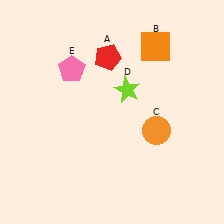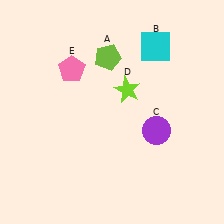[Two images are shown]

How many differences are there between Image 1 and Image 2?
There are 3 differences between the two images.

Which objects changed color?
A changed from red to lime. B changed from orange to cyan. C changed from orange to purple.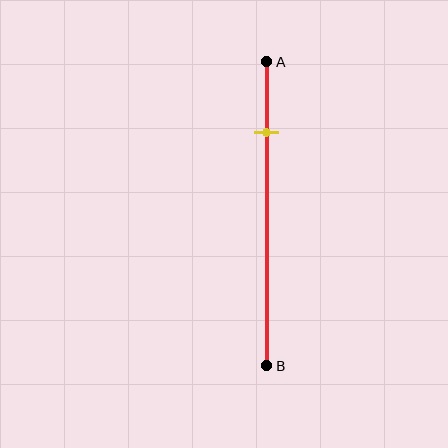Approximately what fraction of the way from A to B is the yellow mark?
The yellow mark is approximately 25% of the way from A to B.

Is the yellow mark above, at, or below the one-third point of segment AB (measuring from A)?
The yellow mark is above the one-third point of segment AB.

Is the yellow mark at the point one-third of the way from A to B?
No, the mark is at about 25% from A, not at the 33% one-third point.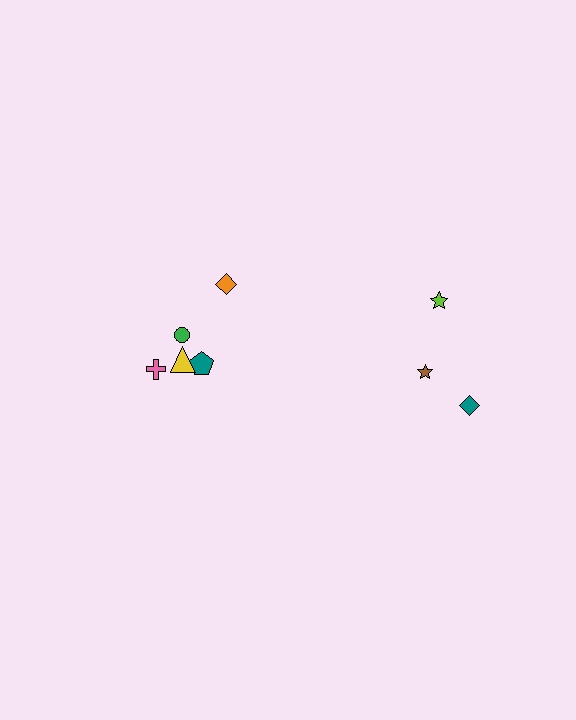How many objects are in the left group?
There are 5 objects.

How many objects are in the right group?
There are 3 objects.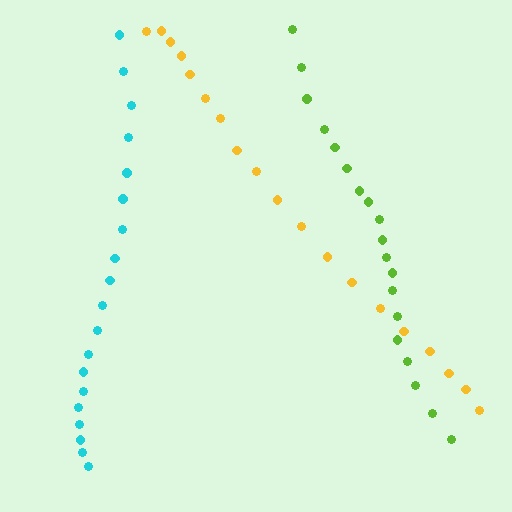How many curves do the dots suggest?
There are 3 distinct paths.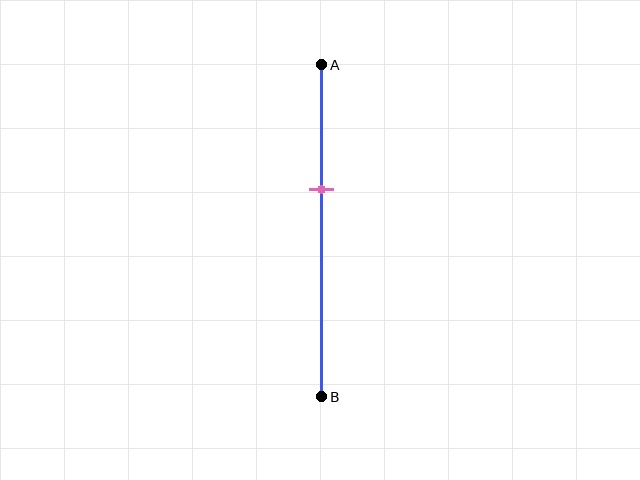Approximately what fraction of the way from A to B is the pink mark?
The pink mark is approximately 40% of the way from A to B.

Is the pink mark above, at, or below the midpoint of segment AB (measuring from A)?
The pink mark is above the midpoint of segment AB.